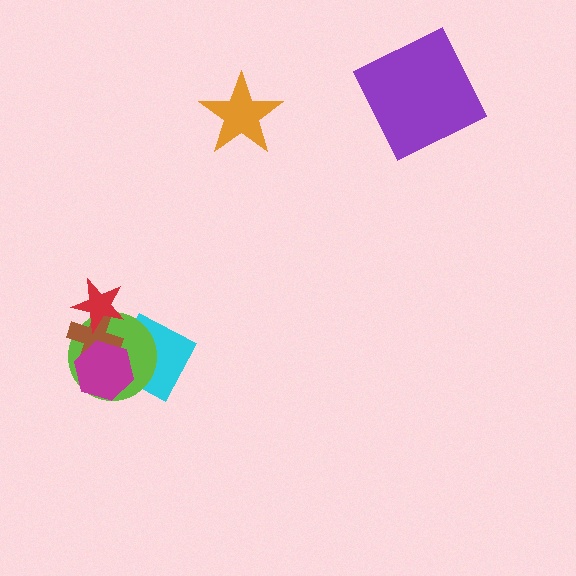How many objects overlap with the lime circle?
4 objects overlap with the lime circle.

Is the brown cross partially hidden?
Yes, it is partially covered by another shape.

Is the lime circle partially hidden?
Yes, it is partially covered by another shape.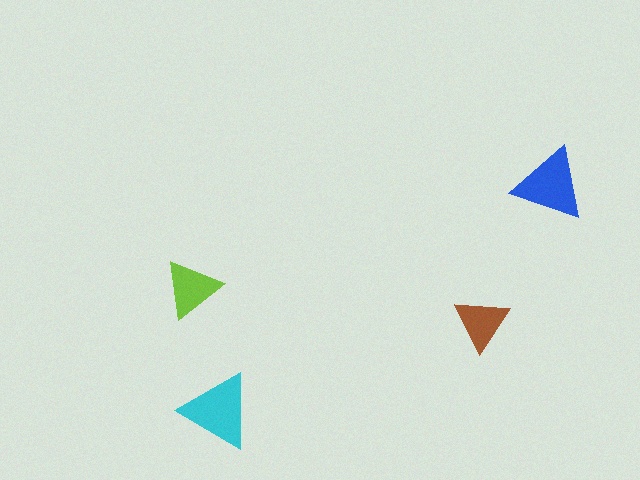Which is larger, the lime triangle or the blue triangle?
The blue one.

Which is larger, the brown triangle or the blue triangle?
The blue one.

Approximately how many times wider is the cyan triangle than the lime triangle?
About 1.5 times wider.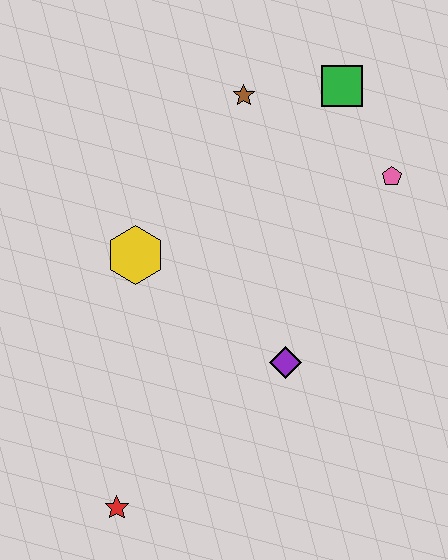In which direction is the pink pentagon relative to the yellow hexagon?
The pink pentagon is to the right of the yellow hexagon.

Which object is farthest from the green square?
The red star is farthest from the green square.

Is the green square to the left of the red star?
No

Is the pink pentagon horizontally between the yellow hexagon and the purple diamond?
No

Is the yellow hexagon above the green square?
No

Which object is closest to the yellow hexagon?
The purple diamond is closest to the yellow hexagon.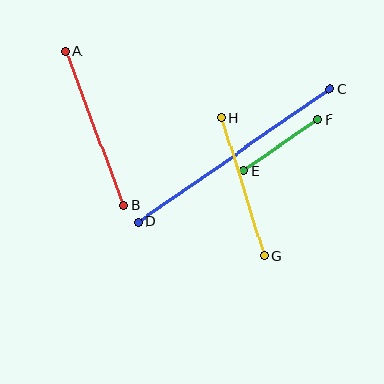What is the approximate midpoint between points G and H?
The midpoint is at approximately (243, 187) pixels.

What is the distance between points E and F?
The distance is approximately 91 pixels.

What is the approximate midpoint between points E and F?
The midpoint is at approximately (281, 145) pixels.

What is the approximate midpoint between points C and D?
The midpoint is at approximately (234, 155) pixels.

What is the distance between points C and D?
The distance is approximately 233 pixels.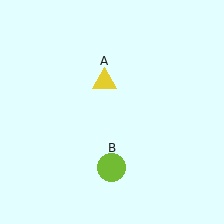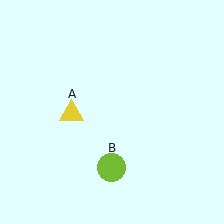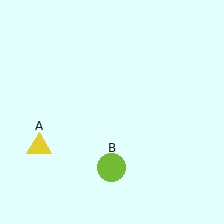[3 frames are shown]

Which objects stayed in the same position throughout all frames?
Lime circle (object B) remained stationary.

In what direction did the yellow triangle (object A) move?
The yellow triangle (object A) moved down and to the left.